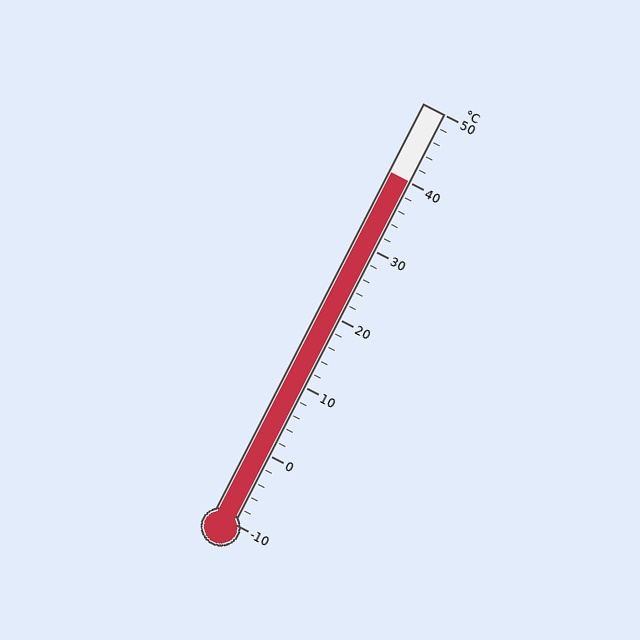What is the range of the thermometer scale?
The thermometer scale ranges from -10°C to 50°C.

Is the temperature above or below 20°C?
The temperature is above 20°C.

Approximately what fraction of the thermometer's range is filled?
The thermometer is filled to approximately 85% of its range.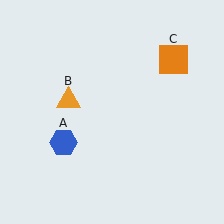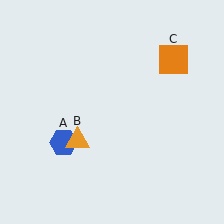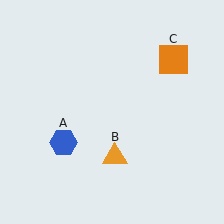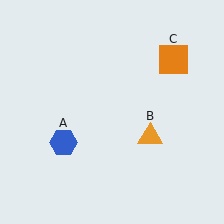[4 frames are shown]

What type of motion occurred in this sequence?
The orange triangle (object B) rotated counterclockwise around the center of the scene.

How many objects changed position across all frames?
1 object changed position: orange triangle (object B).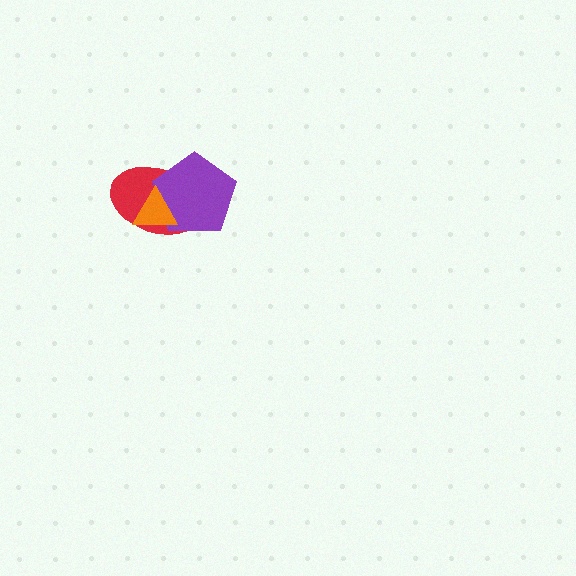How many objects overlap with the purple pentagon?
2 objects overlap with the purple pentagon.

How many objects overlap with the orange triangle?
2 objects overlap with the orange triangle.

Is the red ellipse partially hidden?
Yes, it is partially covered by another shape.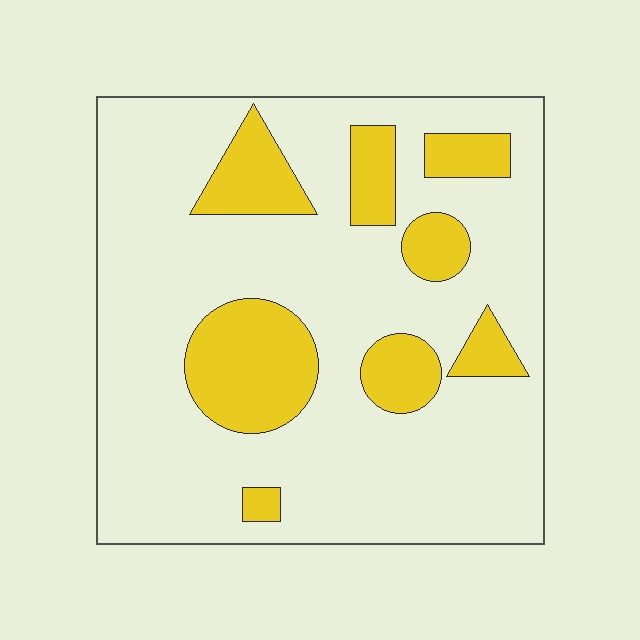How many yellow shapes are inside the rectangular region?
8.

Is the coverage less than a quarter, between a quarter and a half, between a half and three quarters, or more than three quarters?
Less than a quarter.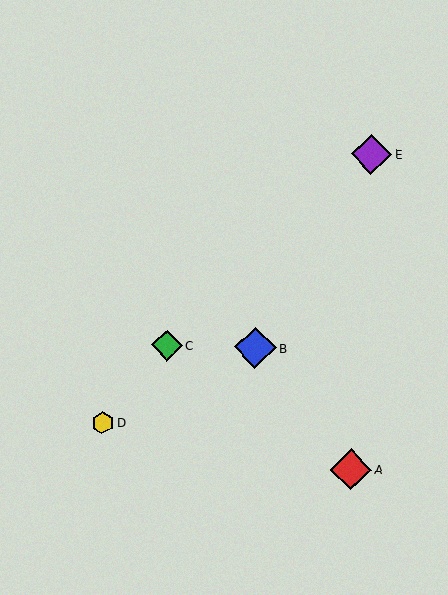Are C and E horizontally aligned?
No, C is at y≈345 and E is at y≈154.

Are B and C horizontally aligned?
Yes, both are at y≈348.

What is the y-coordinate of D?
Object D is at y≈422.